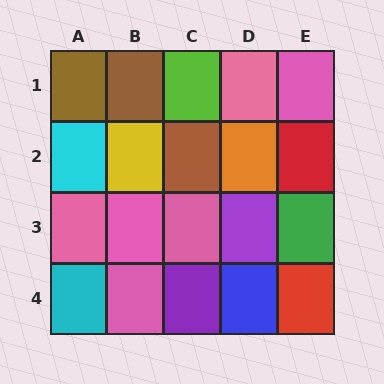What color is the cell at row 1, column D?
Pink.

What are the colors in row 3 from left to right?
Pink, pink, pink, purple, green.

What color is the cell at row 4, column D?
Blue.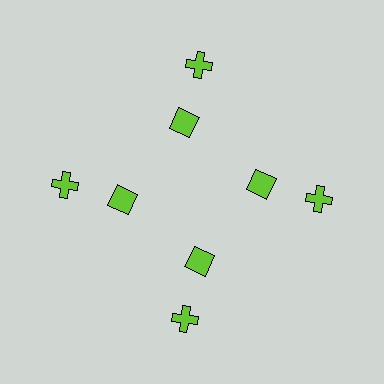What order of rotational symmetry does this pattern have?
This pattern has 4-fold rotational symmetry.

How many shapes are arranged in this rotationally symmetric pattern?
There are 8 shapes, arranged in 4 groups of 2.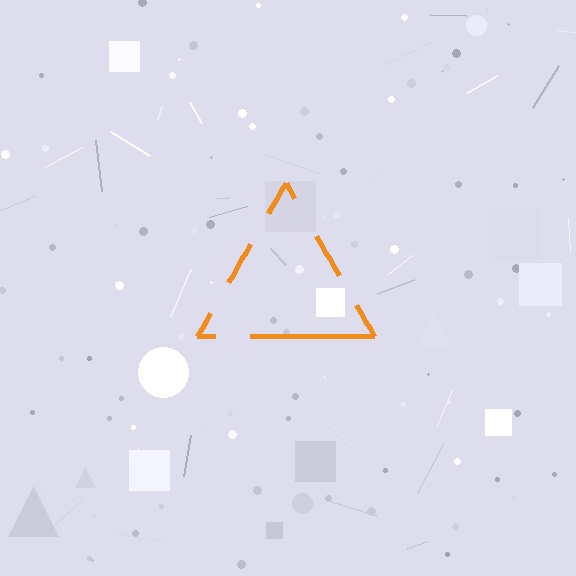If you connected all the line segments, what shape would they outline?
They would outline a triangle.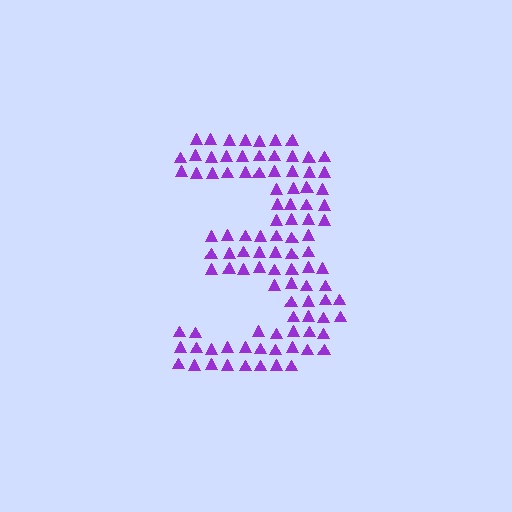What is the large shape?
The large shape is the digit 3.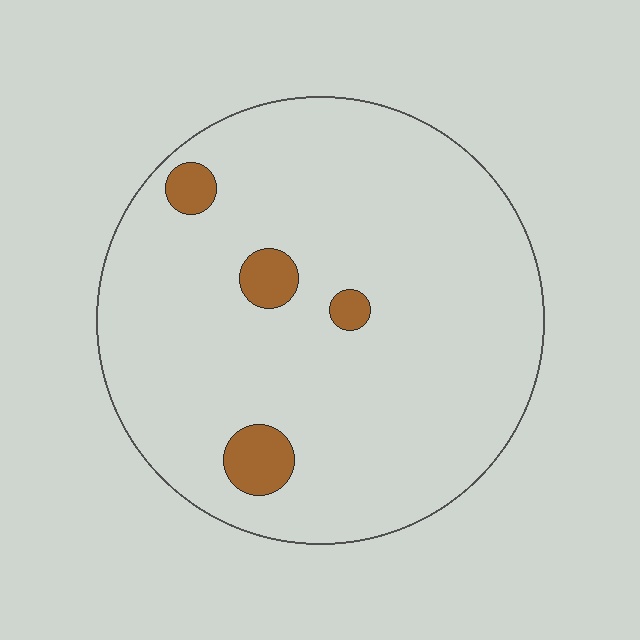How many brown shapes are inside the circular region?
4.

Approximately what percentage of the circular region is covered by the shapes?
Approximately 5%.